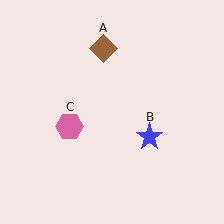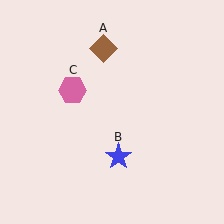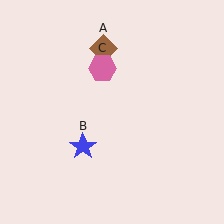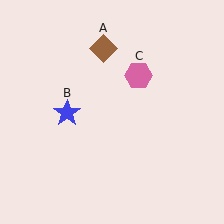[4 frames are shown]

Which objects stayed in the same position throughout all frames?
Brown diamond (object A) remained stationary.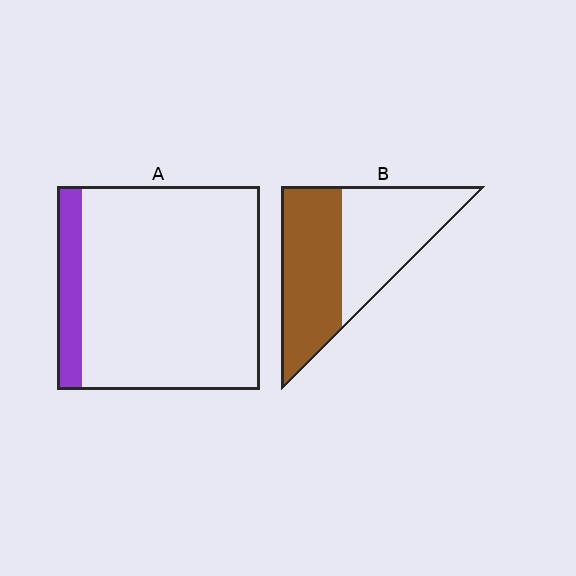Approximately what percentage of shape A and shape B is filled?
A is approximately 10% and B is approximately 50%.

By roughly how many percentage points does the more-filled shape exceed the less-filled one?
By roughly 40 percentage points (B over A).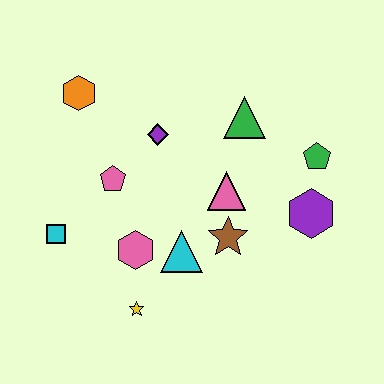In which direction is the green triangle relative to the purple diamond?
The green triangle is to the right of the purple diamond.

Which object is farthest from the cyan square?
The green pentagon is farthest from the cyan square.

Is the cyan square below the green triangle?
Yes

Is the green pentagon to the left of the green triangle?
No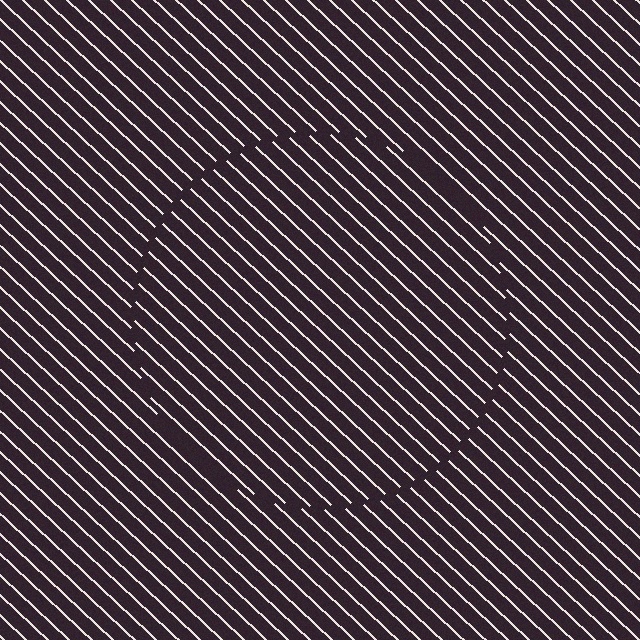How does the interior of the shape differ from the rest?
The interior of the shape contains the same grating, shifted by half a period — the contour is defined by the phase discontinuity where line-ends from the inner and outer gratings abut.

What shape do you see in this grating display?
An illusory circle. The interior of the shape contains the same grating, shifted by half a period — the contour is defined by the phase discontinuity where line-ends from the inner and outer gratings abut.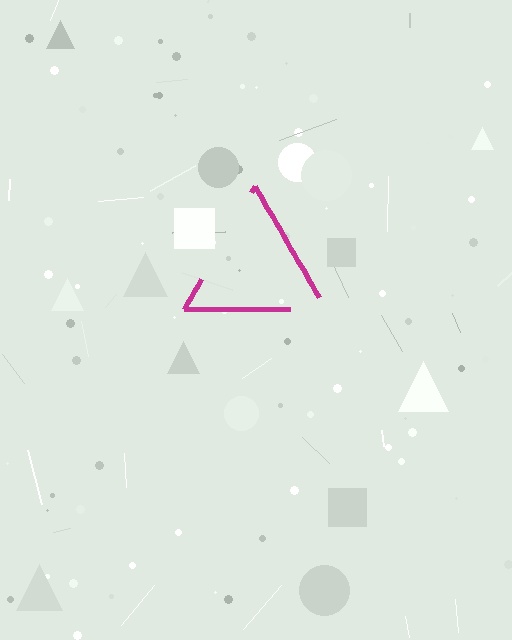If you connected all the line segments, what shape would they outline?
They would outline a triangle.